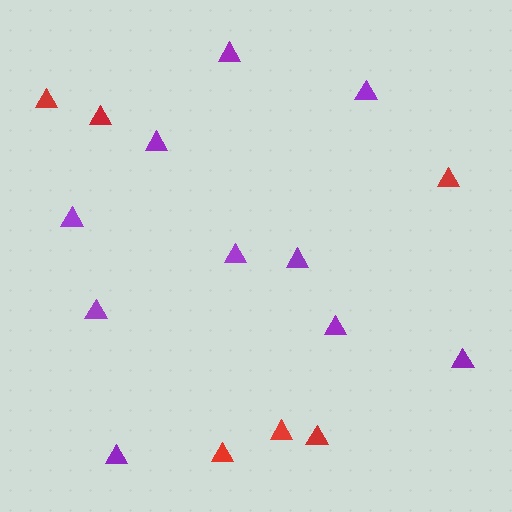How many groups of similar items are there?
There are 2 groups: one group of red triangles (6) and one group of purple triangles (10).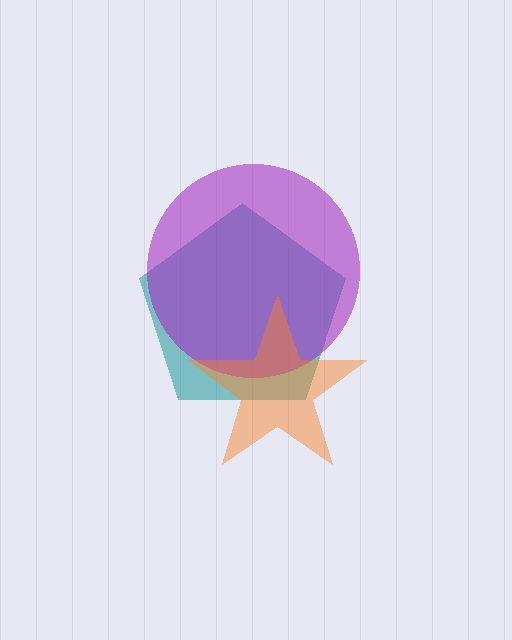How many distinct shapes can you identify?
There are 3 distinct shapes: a teal pentagon, a purple circle, an orange star.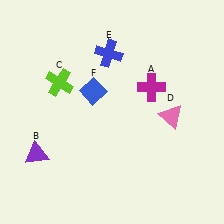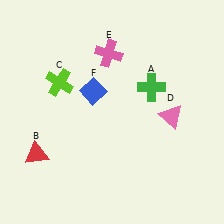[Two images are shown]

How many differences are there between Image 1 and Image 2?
There are 3 differences between the two images.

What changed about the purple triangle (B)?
In Image 1, B is purple. In Image 2, it changed to red.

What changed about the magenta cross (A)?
In Image 1, A is magenta. In Image 2, it changed to green.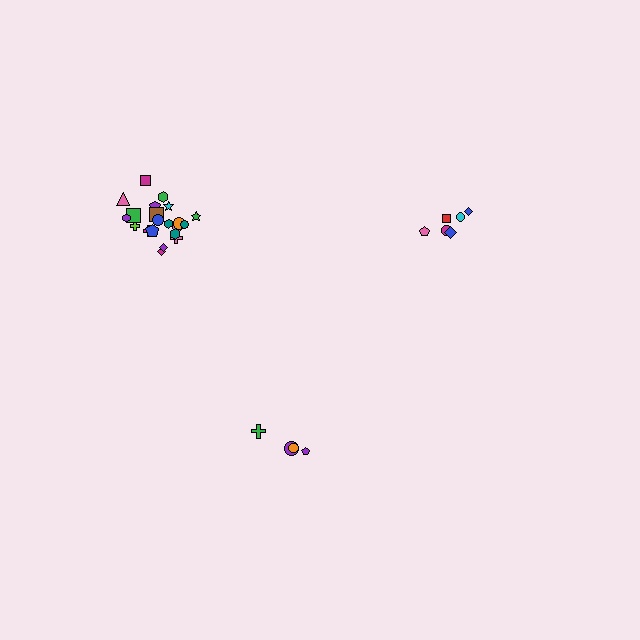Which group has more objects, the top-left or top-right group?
The top-left group.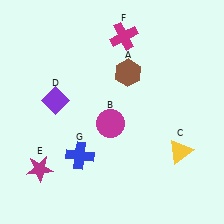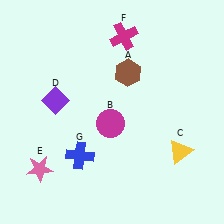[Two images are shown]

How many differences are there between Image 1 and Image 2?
There is 1 difference between the two images.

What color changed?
The star (E) changed from magenta in Image 1 to pink in Image 2.